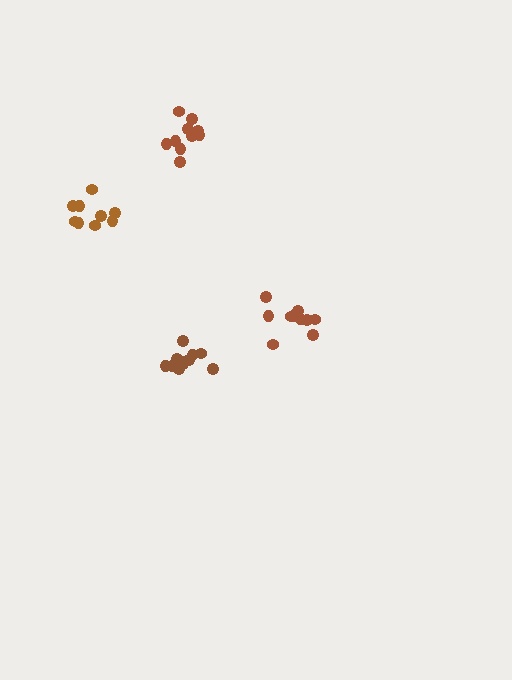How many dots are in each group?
Group 1: 10 dots, Group 2: 9 dots, Group 3: 10 dots, Group 4: 11 dots (40 total).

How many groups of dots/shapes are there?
There are 4 groups.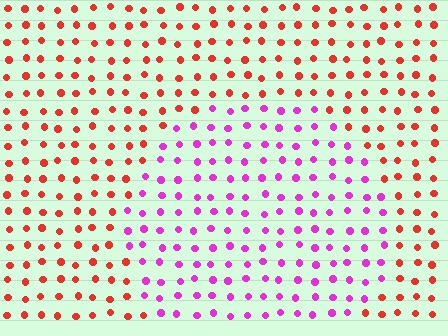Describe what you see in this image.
The image is filled with small red elements in a uniform arrangement. A circle-shaped region is visible where the elements are tinted to a slightly different hue, forming a subtle color boundary.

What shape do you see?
I see a circle.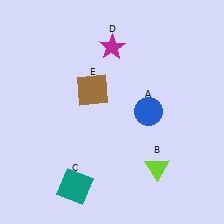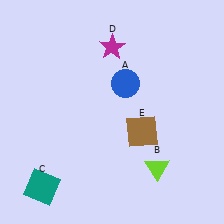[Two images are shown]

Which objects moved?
The objects that moved are: the blue circle (A), the teal square (C), the brown square (E).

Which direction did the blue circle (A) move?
The blue circle (A) moved up.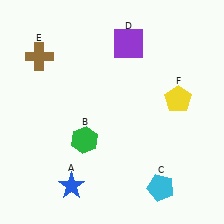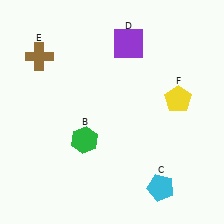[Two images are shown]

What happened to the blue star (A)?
The blue star (A) was removed in Image 2. It was in the bottom-left area of Image 1.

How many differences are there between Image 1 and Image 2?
There is 1 difference between the two images.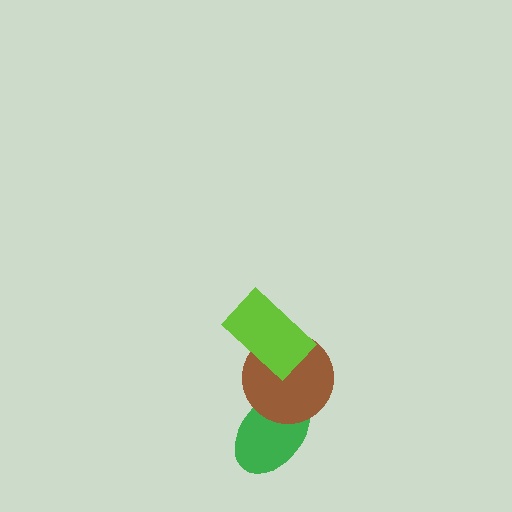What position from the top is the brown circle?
The brown circle is 2nd from the top.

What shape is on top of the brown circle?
The lime rectangle is on top of the brown circle.